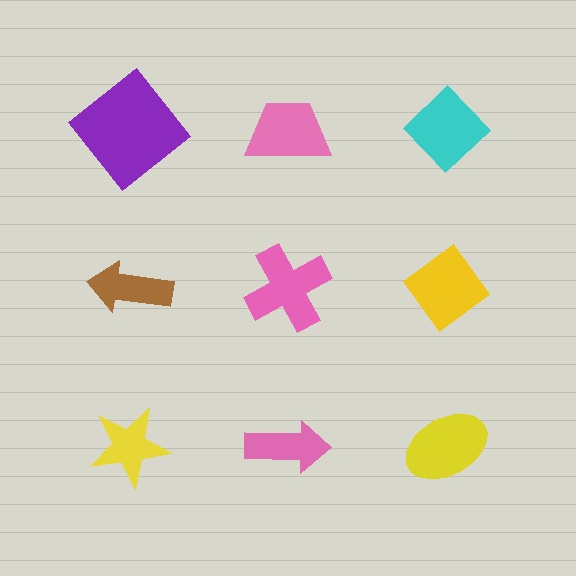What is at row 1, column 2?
A pink trapezoid.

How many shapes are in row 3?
3 shapes.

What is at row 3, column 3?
A yellow ellipse.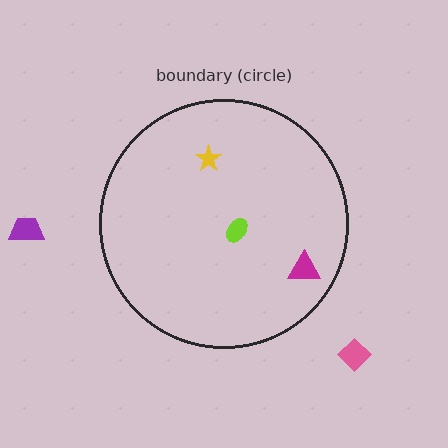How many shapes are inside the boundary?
3 inside, 2 outside.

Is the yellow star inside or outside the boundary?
Inside.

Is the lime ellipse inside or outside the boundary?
Inside.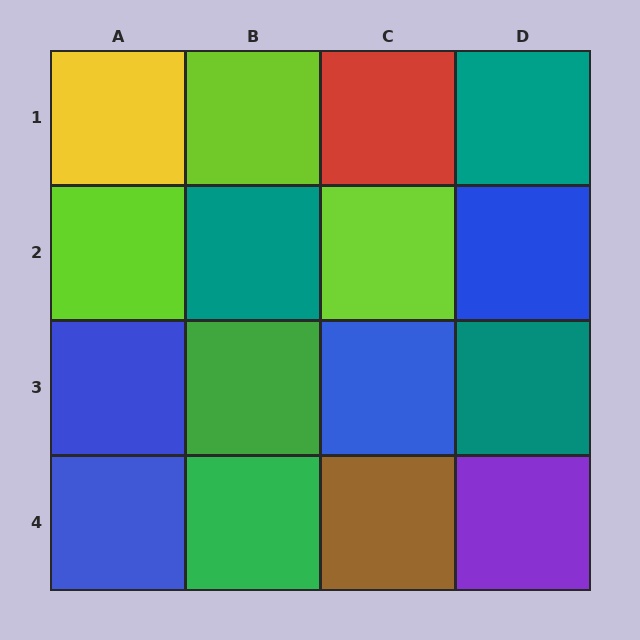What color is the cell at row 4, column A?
Blue.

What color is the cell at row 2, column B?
Teal.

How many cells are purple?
1 cell is purple.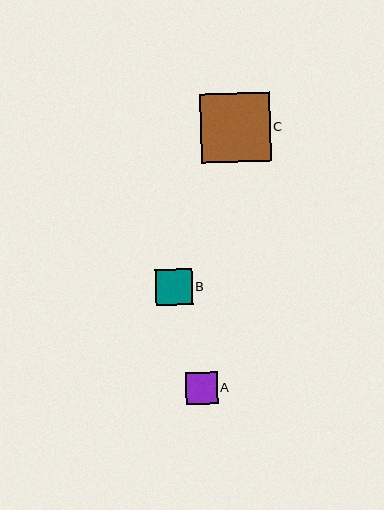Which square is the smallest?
Square A is the smallest with a size of approximately 32 pixels.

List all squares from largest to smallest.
From largest to smallest: C, B, A.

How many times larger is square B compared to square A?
Square B is approximately 1.2 times the size of square A.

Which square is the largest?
Square C is the largest with a size of approximately 70 pixels.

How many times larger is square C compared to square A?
Square C is approximately 2.2 times the size of square A.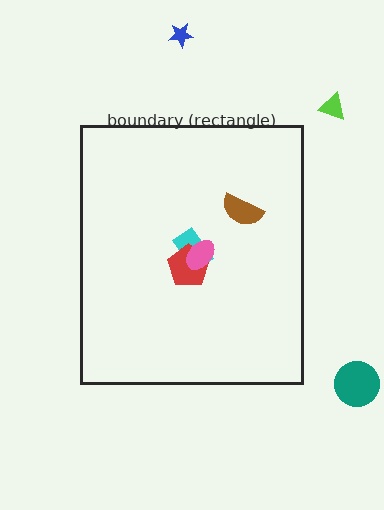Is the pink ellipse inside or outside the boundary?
Inside.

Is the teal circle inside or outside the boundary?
Outside.